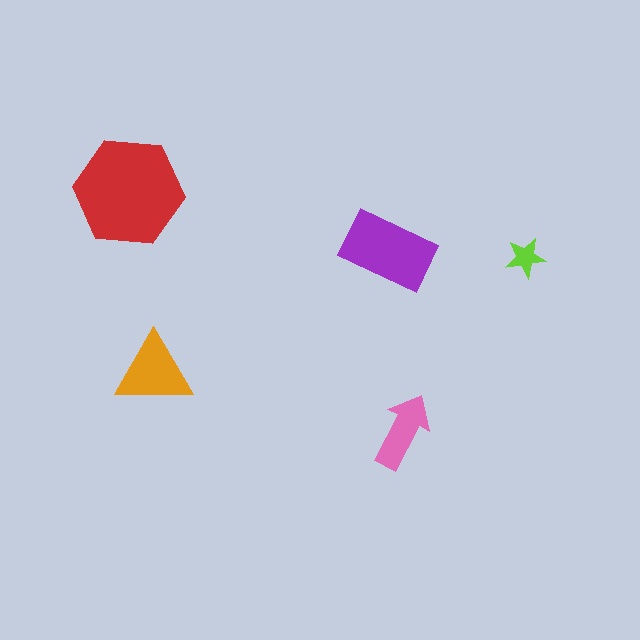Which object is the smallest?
The lime star.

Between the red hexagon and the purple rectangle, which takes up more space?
The red hexagon.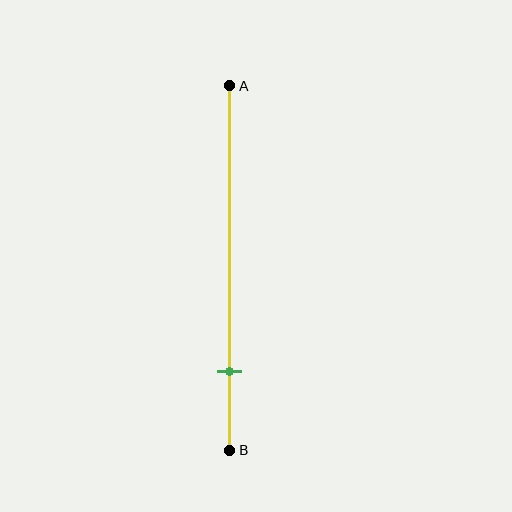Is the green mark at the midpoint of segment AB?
No, the mark is at about 80% from A, not at the 50% midpoint.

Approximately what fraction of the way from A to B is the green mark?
The green mark is approximately 80% of the way from A to B.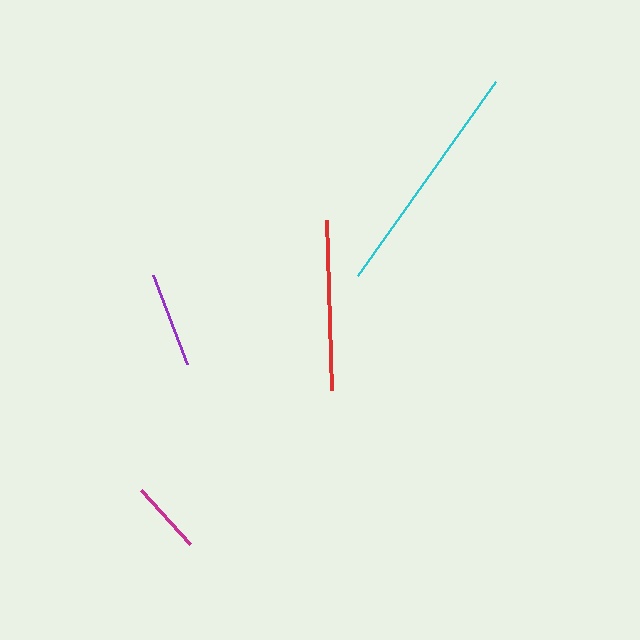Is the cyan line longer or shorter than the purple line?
The cyan line is longer than the purple line.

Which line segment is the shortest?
The magenta line is the shortest at approximately 73 pixels.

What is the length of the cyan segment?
The cyan segment is approximately 238 pixels long.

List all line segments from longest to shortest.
From longest to shortest: cyan, red, purple, magenta.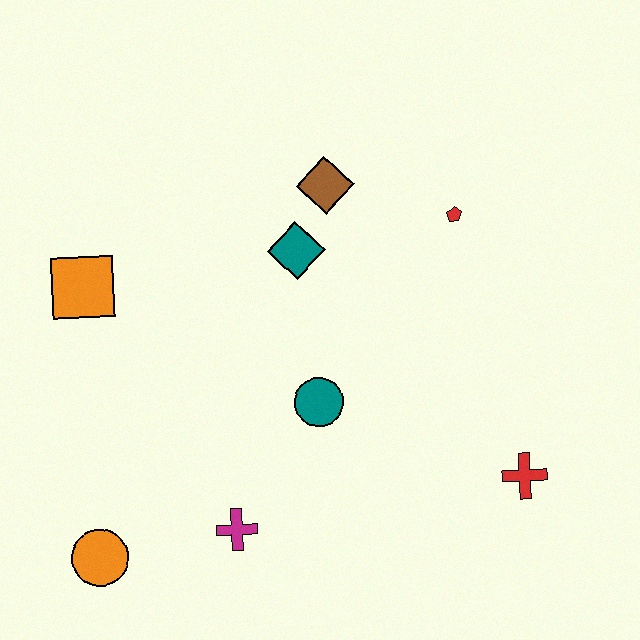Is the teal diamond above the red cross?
Yes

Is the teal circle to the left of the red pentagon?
Yes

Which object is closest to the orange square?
The teal diamond is closest to the orange square.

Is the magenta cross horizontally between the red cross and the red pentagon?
No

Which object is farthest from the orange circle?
The red pentagon is farthest from the orange circle.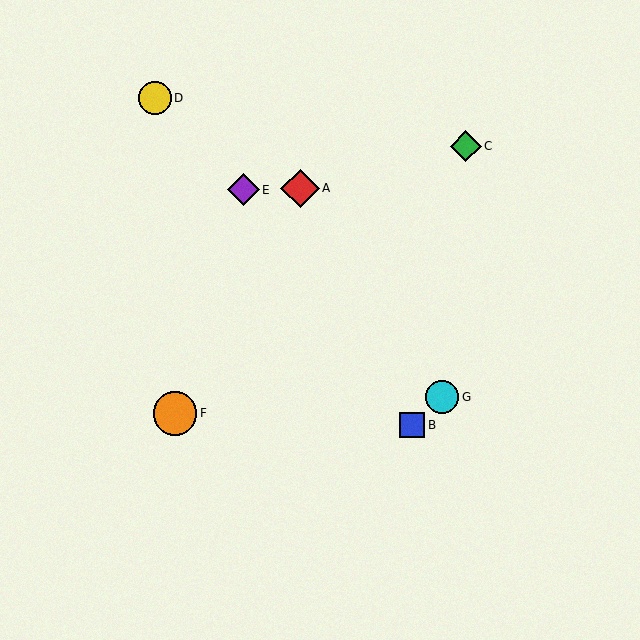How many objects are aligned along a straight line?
3 objects (D, E, G) are aligned along a straight line.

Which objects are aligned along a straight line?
Objects D, E, G are aligned along a straight line.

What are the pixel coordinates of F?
Object F is at (175, 413).